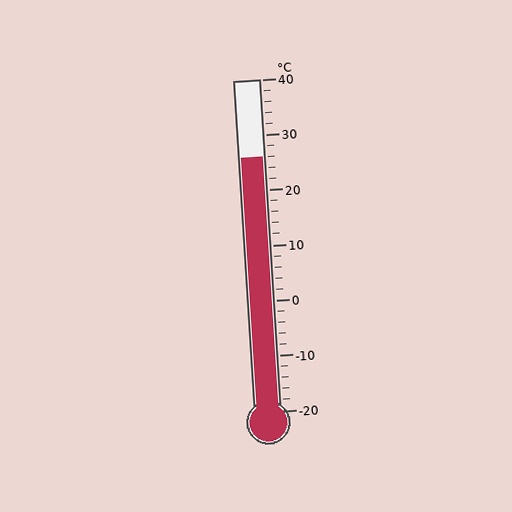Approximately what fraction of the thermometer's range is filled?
The thermometer is filled to approximately 75% of its range.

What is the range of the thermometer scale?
The thermometer scale ranges from -20°C to 40°C.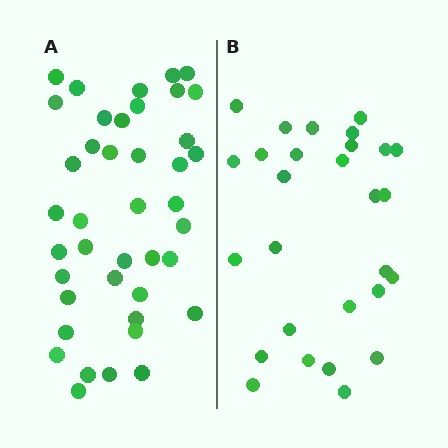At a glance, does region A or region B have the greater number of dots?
Region A (the left region) has more dots.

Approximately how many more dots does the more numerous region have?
Region A has approximately 15 more dots than region B.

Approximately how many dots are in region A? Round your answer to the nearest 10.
About 40 dots. (The exact count is 41, which rounds to 40.)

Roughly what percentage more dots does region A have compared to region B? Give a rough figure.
About 45% more.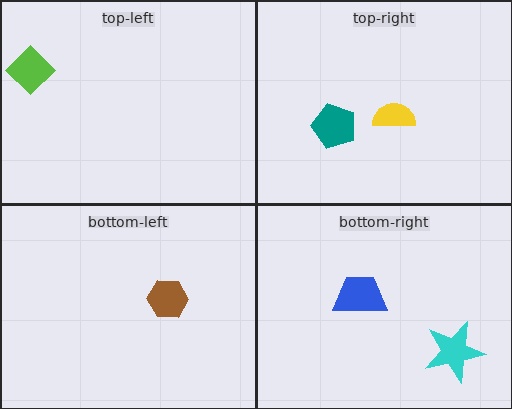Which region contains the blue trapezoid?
The bottom-right region.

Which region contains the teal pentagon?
The top-right region.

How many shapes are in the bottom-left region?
1.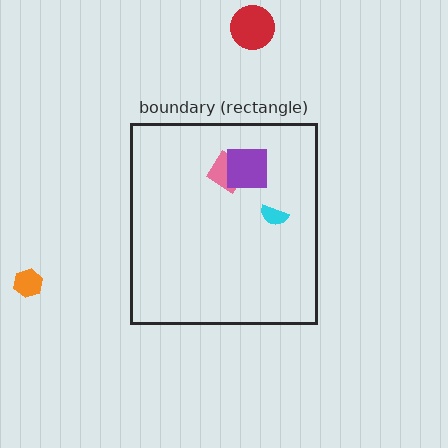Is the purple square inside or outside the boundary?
Inside.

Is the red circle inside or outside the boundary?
Outside.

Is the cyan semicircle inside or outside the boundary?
Inside.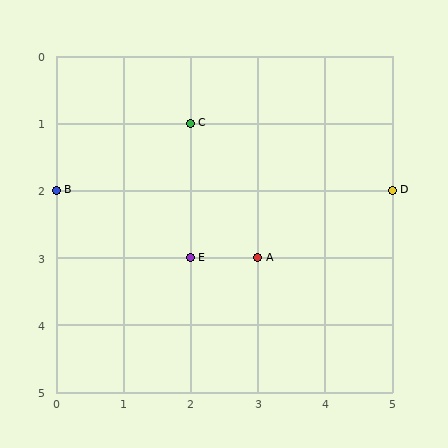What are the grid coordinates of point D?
Point D is at grid coordinates (5, 2).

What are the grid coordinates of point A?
Point A is at grid coordinates (3, 3).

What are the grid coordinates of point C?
Point C is at grid coordinates (2, 1).